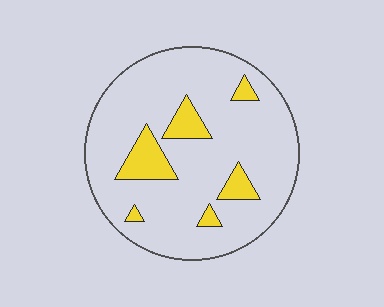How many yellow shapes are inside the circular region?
6.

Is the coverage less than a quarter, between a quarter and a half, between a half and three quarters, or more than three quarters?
Less than a quarter.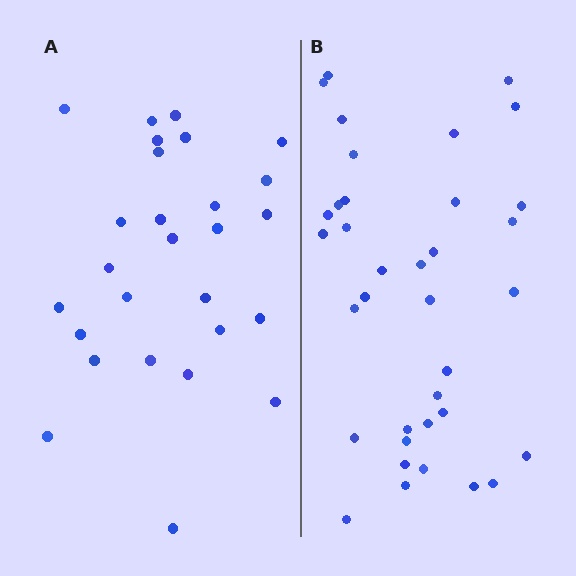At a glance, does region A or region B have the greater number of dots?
Region B (the right region) has more dots.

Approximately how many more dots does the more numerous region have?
Region B has roughly 8 or so more dots than region A.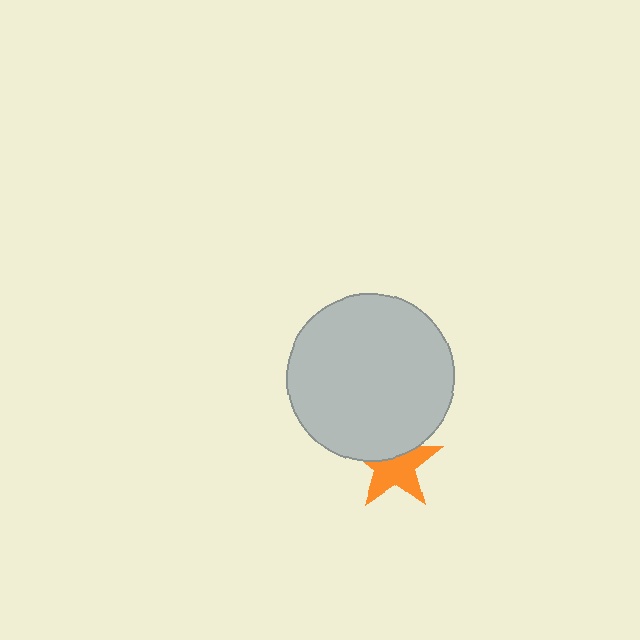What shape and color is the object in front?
The object in front is a light gray circle.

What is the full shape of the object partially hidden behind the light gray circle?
The partially hidden object is an orange star.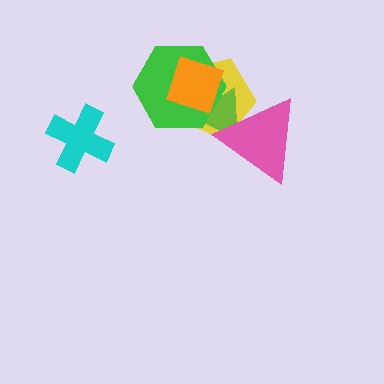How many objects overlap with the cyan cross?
0 objects overlap with the cyan cross.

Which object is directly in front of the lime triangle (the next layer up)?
The green hexagon is directly in front of the lime triangle.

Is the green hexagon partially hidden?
Yes, it is partially covered by another shape.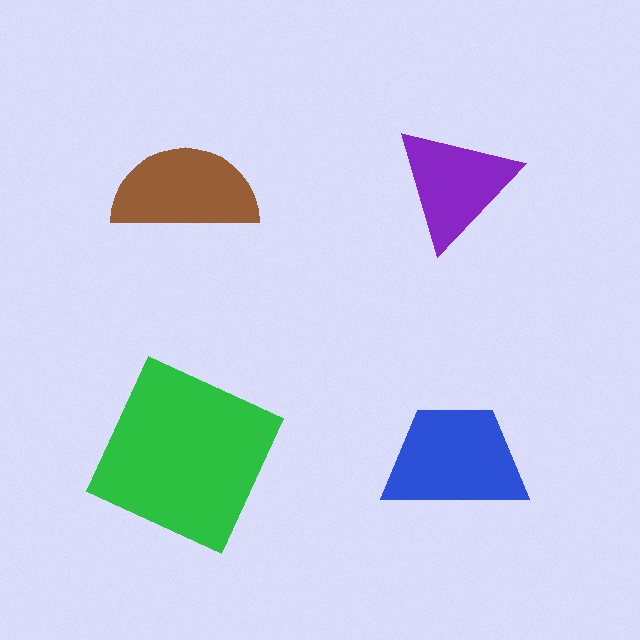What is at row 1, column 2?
A purple triangle.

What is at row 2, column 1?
A green square.